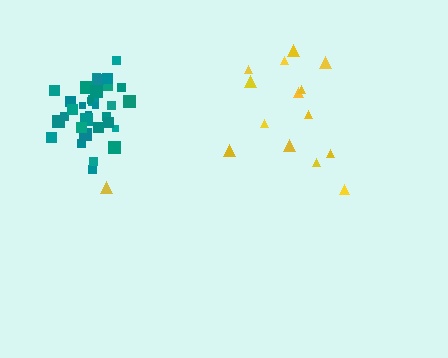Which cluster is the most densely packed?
Teal.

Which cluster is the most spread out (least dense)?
Yellow.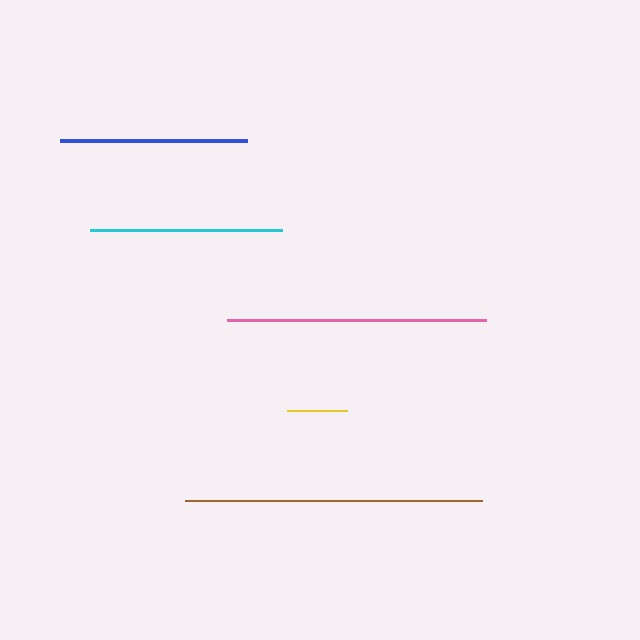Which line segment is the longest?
The brown line is the longest at approximately 297 pixels.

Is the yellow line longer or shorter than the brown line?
The brown line is longer than the yellow line.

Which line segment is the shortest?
The yellow line is the shortest at approximately 60 pixels.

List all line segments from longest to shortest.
From longest to shortest: brown, pink, cyan, blue, yellow.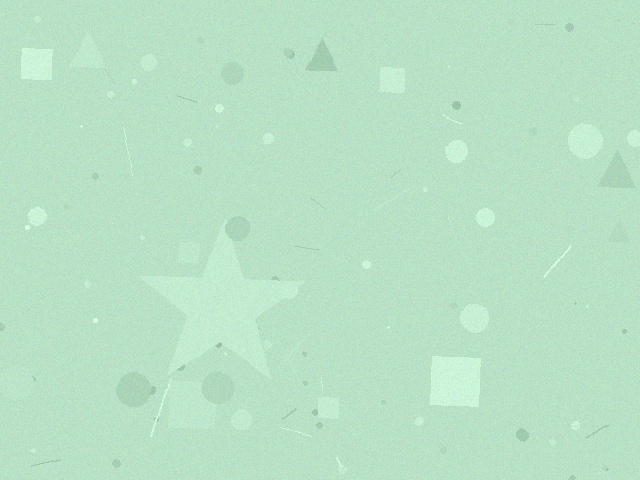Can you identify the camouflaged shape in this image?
The camouflaged shape is a star.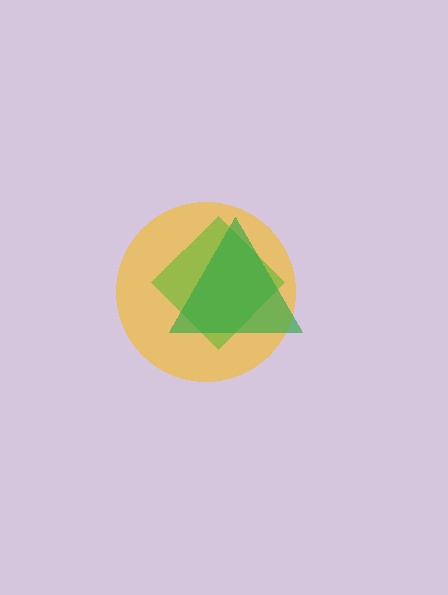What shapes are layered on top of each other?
The layered shapes are: a yellow circle, a lime diamond, a green triangle.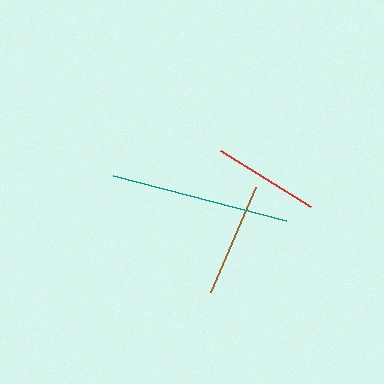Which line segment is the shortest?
The red line is the shortest at approximately 107 pixels.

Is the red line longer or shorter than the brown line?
The brown line is longer than the red line.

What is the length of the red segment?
The red segment is approximately 107 pixels long.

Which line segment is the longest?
The teal line is the longest at approximately 179 pixels.